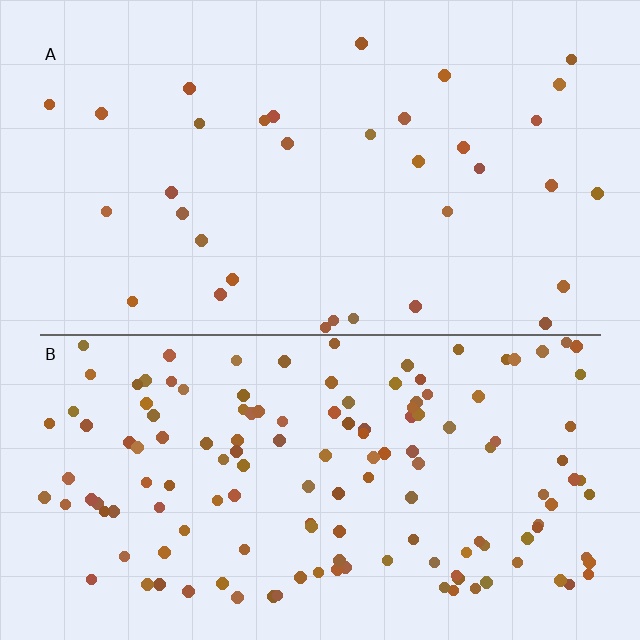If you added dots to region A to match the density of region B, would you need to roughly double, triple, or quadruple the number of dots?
Approximately quadruple.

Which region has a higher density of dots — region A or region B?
B (the bottom).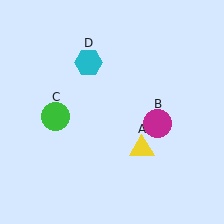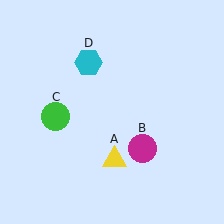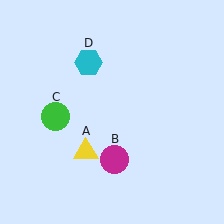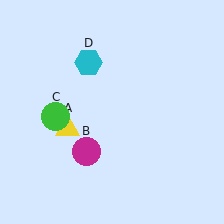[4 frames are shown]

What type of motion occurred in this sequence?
The yellow triangle (object A), magenta circle (object B) rotated clockwise around the center of the scene.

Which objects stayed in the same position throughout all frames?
Green circle (object C) and cyan hexagon (object D) remained stationary.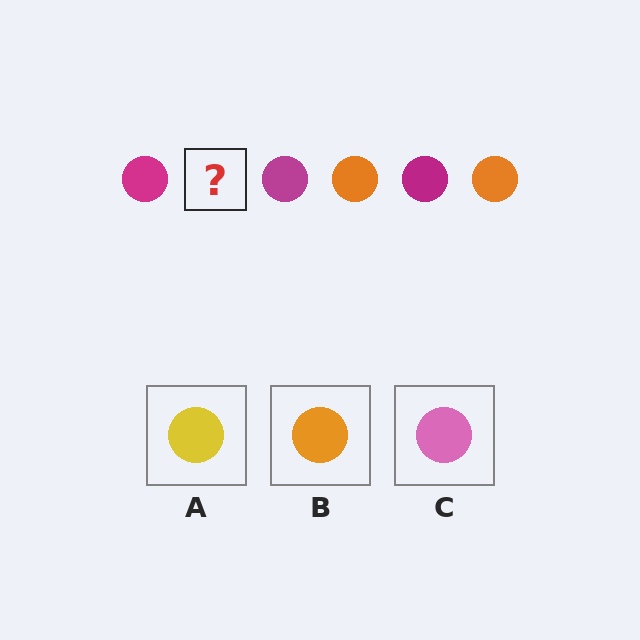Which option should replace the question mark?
Option B.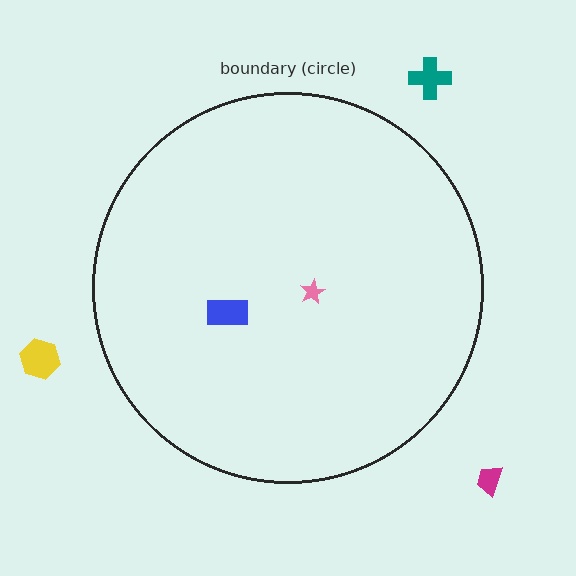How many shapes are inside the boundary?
2 inside, 3 outside.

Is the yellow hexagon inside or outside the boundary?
Outside.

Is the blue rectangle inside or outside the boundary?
Inside.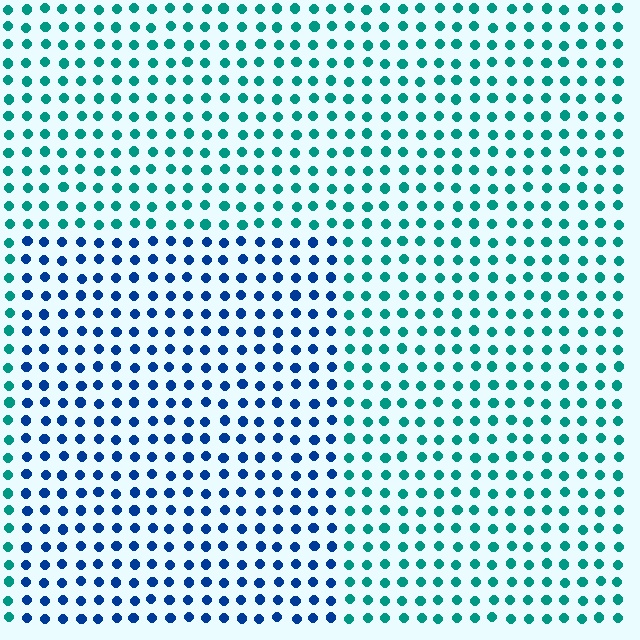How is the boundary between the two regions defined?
The boundary is defined purely by a slight shift in hue (about 45 degrees). Spacing, size, and orientation are identical on both sides.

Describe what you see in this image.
The image is filled with small teal elements in a uniform arrangement. A rectangle-shaped region is visible where the elements are tinted to a slightly different hue, forming a subtle color boundary.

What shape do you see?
I see a rectangle.